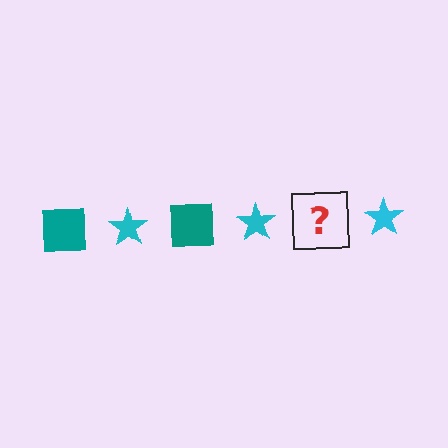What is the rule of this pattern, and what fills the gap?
The rule is that the pattern alternates between teal square and cyan star. The gap should be filled with a teal square.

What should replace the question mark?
The question mark should be replaced with a teal square.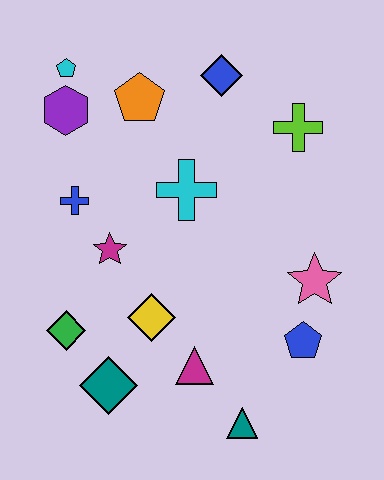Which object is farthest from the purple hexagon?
The teal triangle is farthest from the purple hexagon.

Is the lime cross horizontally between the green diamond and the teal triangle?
No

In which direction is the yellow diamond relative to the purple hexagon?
The yellow diamond is below the purple hexagon.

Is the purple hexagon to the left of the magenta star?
Yes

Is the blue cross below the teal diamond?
No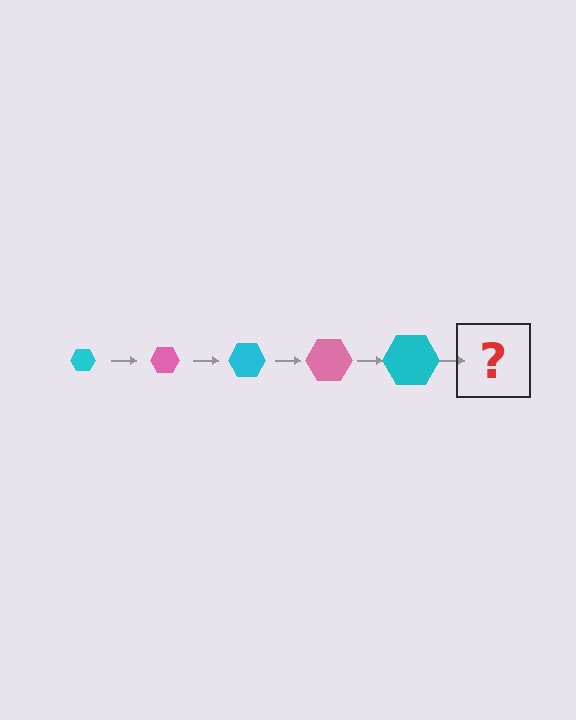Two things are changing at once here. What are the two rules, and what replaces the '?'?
The two rules are that the hexagon grows larger each step and the color cycles through cyan and pink. The '?' should be a pink hexagon, larger than the previous one.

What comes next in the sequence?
The next element should be a pink hexagon, larger than the previous one.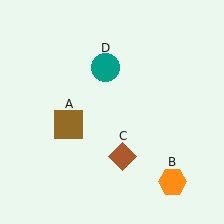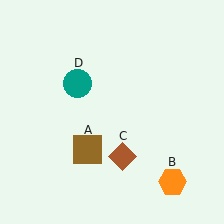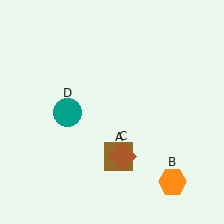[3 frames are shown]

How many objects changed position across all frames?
2 objects changed position: brown square (object A), teal circle (object D).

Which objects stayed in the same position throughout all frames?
Orange hexagon (object B) and brown diamond (object C) remained stationary.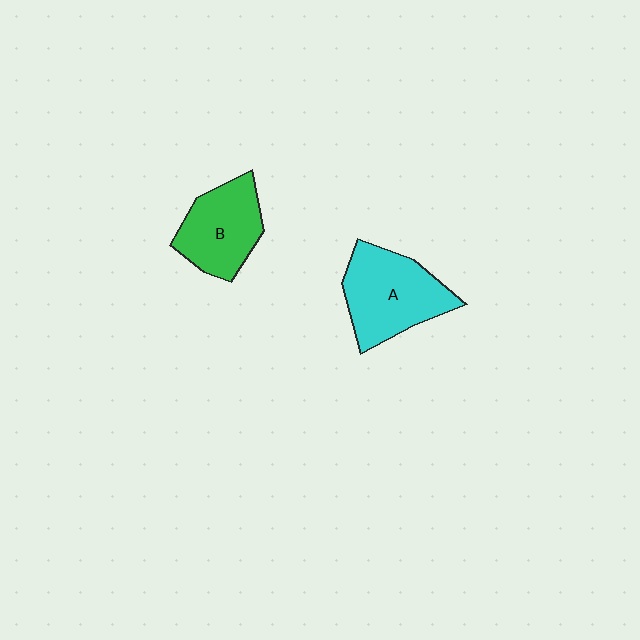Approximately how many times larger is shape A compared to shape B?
Approximately 1.2 times.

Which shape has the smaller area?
Shape B (green).